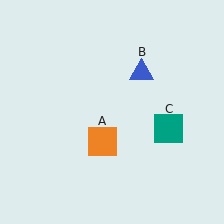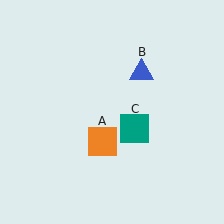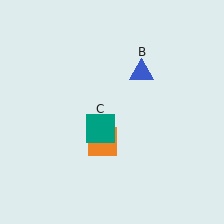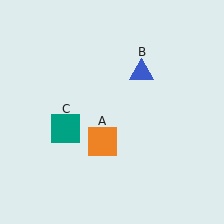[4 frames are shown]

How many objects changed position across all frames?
1 object changed position: teal square (object C).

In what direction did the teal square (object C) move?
The teal square (object C) moved left.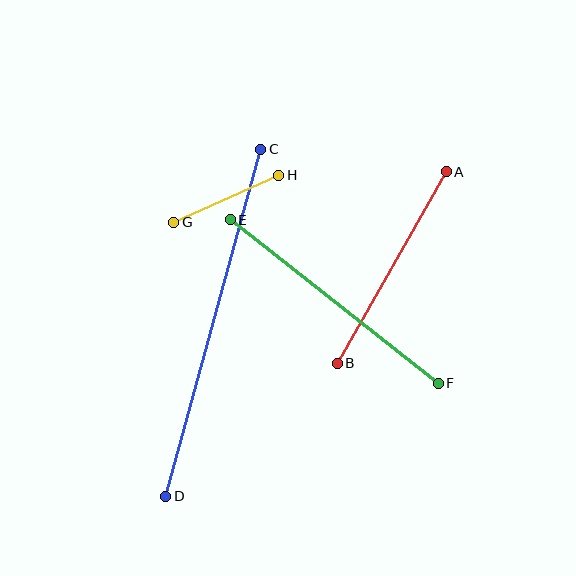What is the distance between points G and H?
The distance is approximately 115 pixels.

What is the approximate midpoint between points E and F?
The midpoint is at approximately (334, 301) pixels.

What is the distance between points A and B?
The distance is approximately 220 pixels.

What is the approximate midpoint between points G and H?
The midpoint is at approximately (226, 199) pixels.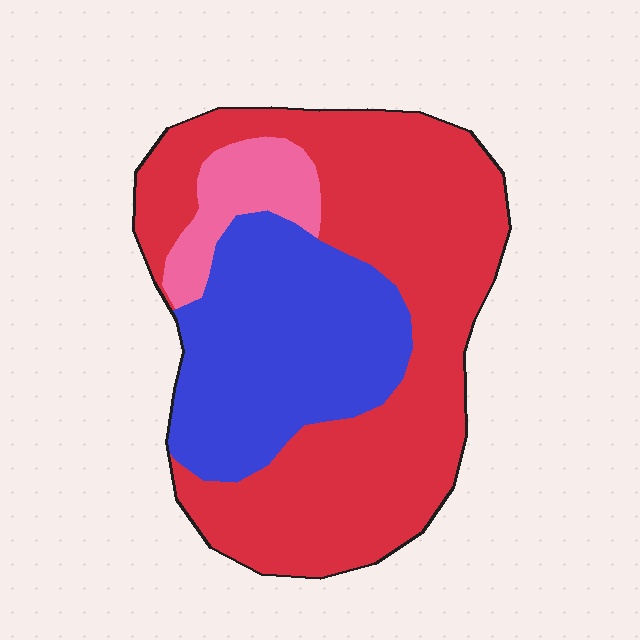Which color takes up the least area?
Pink, at roughly 10%.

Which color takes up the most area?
Red, at roughly 60%.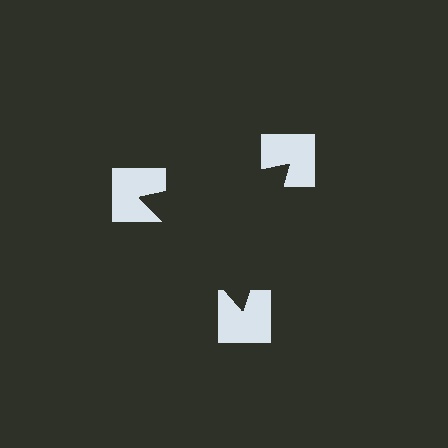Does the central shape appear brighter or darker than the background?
It typically appears slightly darker than the background, even though no actual brightness change is drawn.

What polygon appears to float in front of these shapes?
An illusory triangle — its edges are inferred from the aligned wedge cuts in the notched squares, not physically drawn.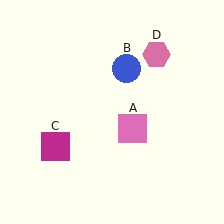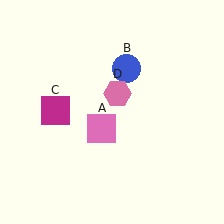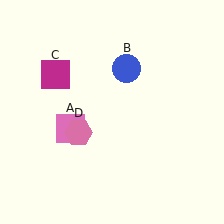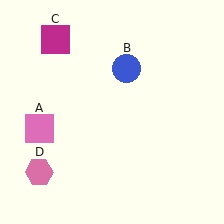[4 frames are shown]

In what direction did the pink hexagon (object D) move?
The pink hexagon (object D) moved down and to the left.